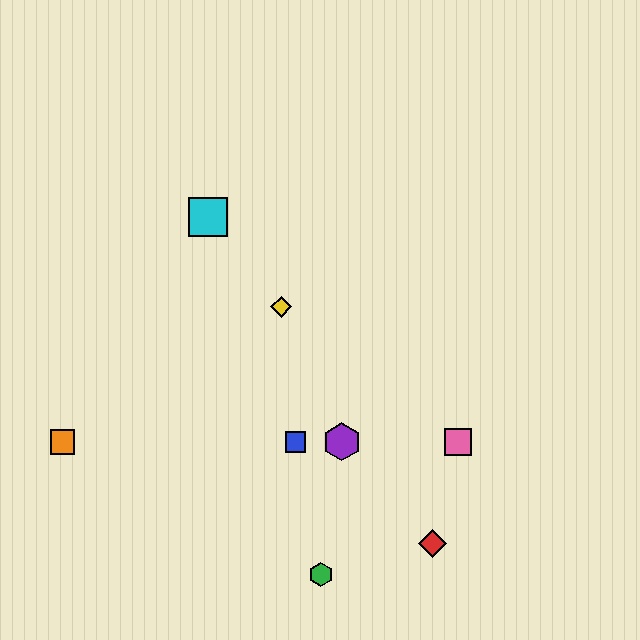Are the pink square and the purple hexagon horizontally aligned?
Yes, both are at y≈442.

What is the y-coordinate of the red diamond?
The red diamond is at y≈544.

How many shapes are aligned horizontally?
4 shapes (the blue square, the purple hexagon, the orange square, the pink square) are aligned horizontally.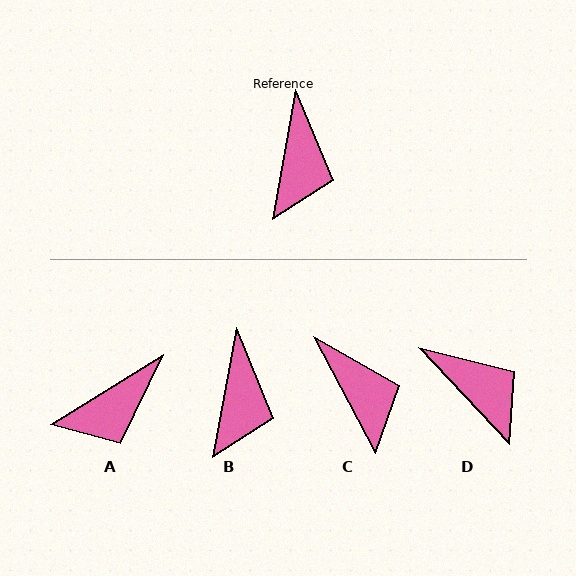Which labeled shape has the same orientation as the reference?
B.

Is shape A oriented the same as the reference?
No, it is off by about 48 degrees.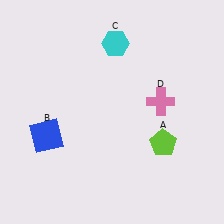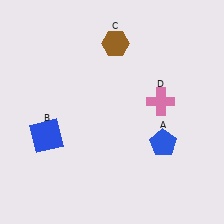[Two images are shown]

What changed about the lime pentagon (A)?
In Image 1, A is lime. In Image 2, it changed to blue.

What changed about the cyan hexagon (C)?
In Image 1, C is cyan. In Image 2, it changed to brown.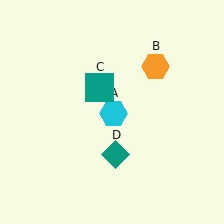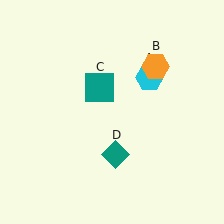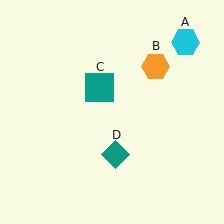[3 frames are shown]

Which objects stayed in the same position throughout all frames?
Orange hexagon (object B) and teal square (object C) and teal diamond (object D) remained stationary.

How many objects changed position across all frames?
1 object changed position: cyan hexagon (object A).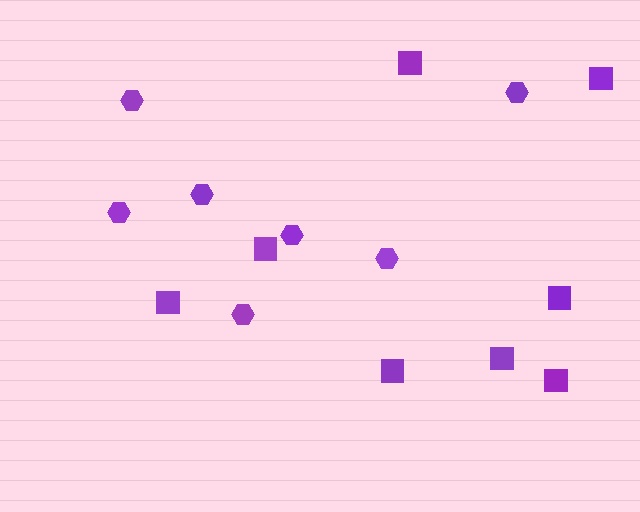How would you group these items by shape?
There are 2 groups: one group of squares (8) and one group of hexagons (7).